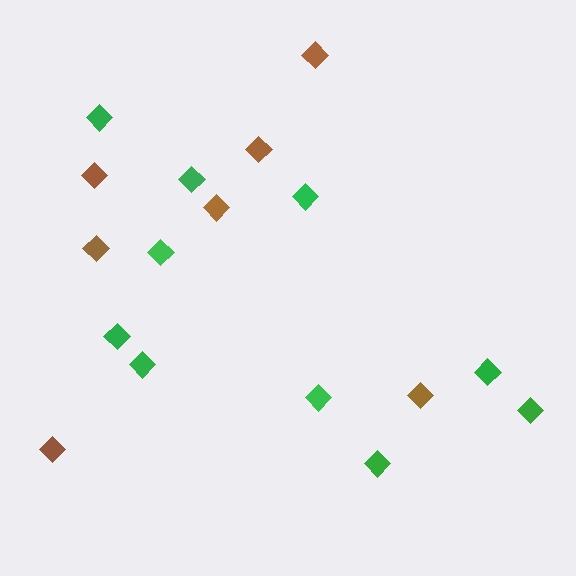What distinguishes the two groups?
There are 2 groups: one group of brown diamonds (7) and one group of green diamonds (10).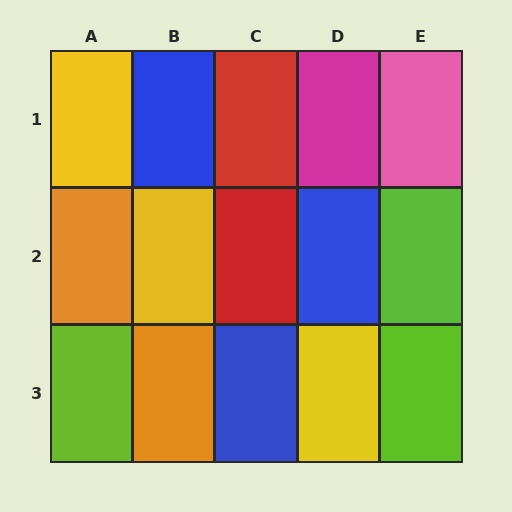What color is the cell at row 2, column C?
Red.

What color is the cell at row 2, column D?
Blue.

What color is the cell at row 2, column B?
Yellow.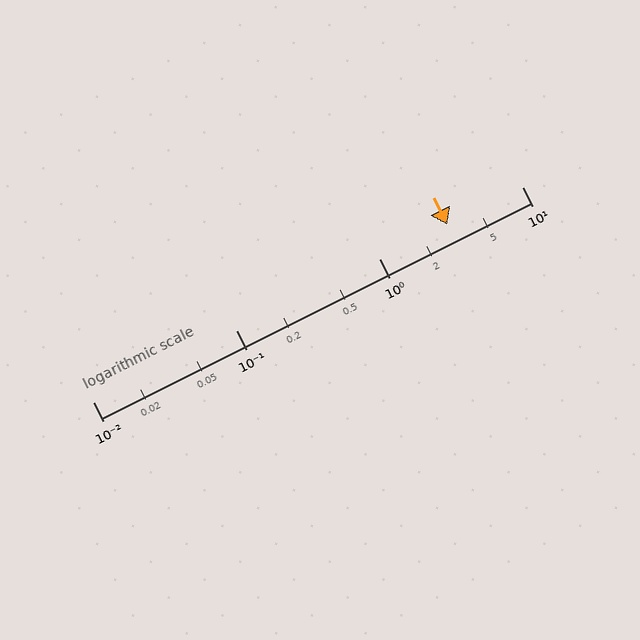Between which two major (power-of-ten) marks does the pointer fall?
The pointer is between 1 and 10.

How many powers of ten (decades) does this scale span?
The scale spans 3 decades, from 0.01 to 10.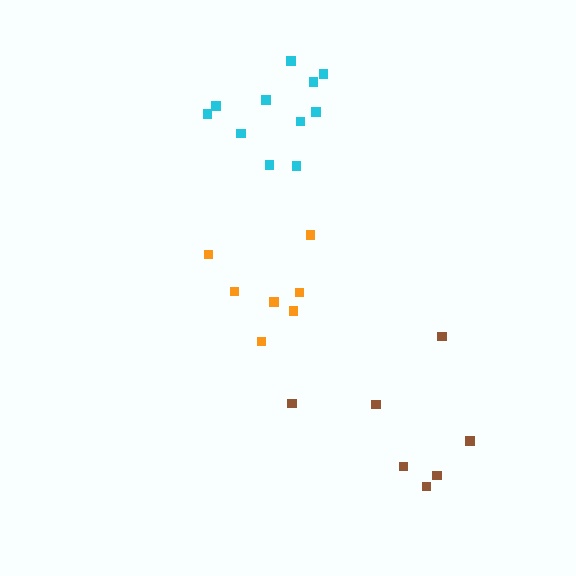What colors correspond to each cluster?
The clusters are colored: brown, orange, cyan.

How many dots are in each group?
Group 1: 7 dots, Group 2: 7 dots, Group 3: 11 dots (25 total).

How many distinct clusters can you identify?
There are 3 distinct clusters.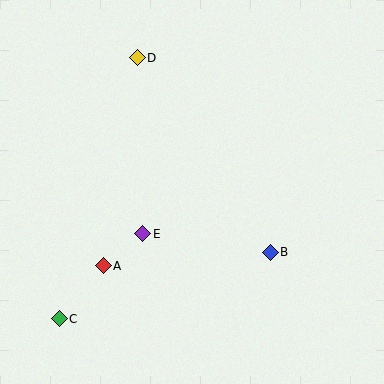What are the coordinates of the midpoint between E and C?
The midpoint between E and C is at (101, 276).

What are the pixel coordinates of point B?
Point B is at (270, 252).